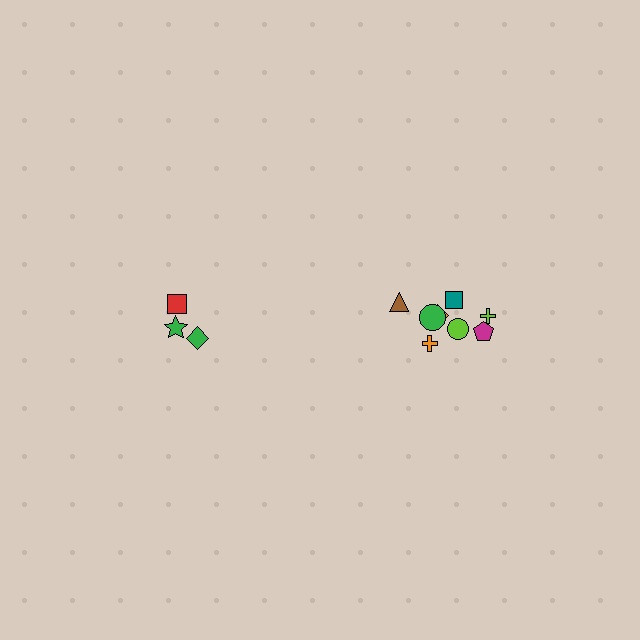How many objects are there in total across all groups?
There are 11 objects.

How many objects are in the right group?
There are 8 objects.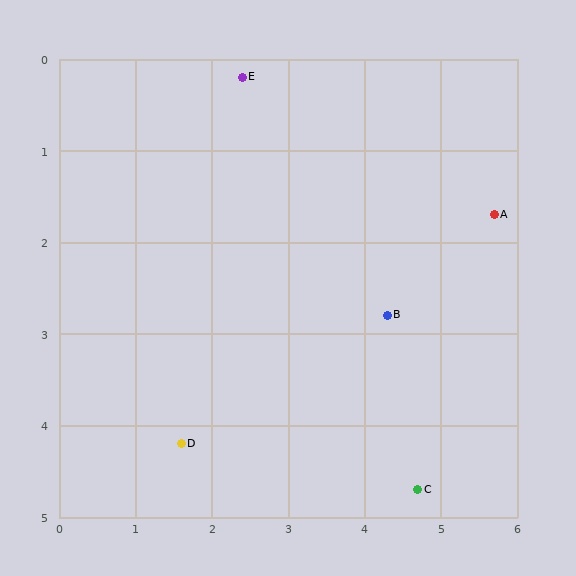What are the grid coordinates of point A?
Point A is at approximately (5.7, 1.7).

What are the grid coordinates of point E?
Point E is at approximately (2.4, 0.2).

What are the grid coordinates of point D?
Point D is at approximately (1.6, 4.2).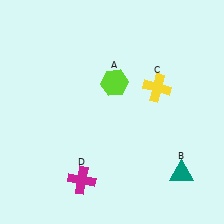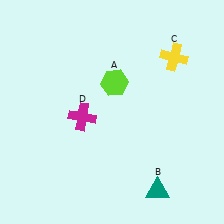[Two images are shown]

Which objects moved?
The objects that moved are: the teal triangle (B), the yellow cross (C), the magenta cross (D).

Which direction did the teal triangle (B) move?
The teal triangle (B) moved left.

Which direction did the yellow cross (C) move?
The yellow cross (C) moved up.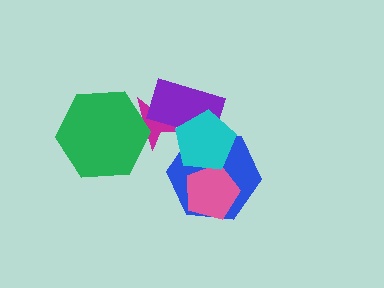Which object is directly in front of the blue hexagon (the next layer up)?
The pink pentagon is directly in front of the blue hexagon.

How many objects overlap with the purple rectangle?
3 objects overlap with the purple rectangle.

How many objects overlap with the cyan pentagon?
3 objects overlap with the cyan pentagon.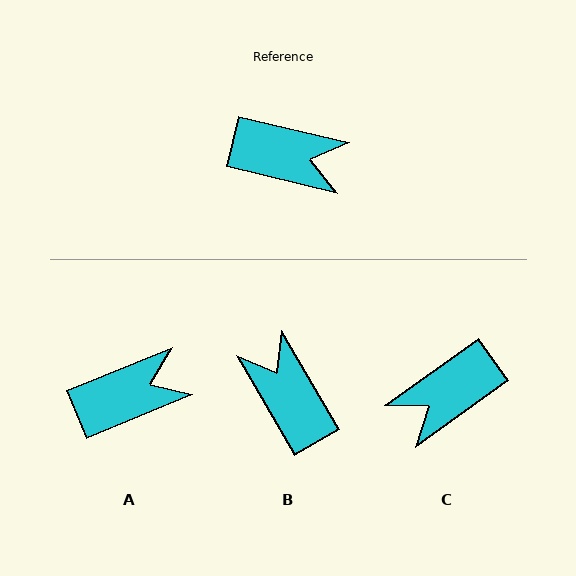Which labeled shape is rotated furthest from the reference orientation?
B, about 133 degrees away.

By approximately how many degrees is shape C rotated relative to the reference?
Approximately 131 degrees clockwise.